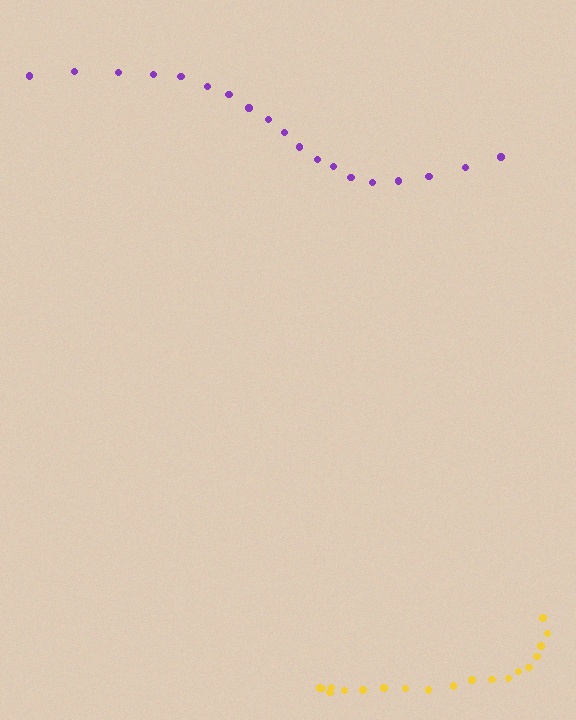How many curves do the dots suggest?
There are 2 distinct paths.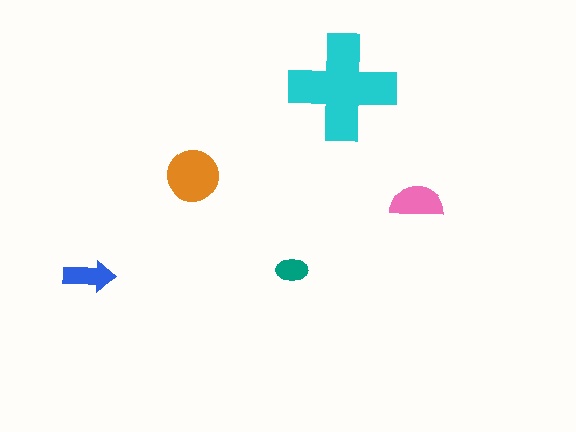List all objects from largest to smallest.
The cyan cross, the orange circle, the pink semicircle, the blue arrow, the teal ellipse.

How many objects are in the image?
There are 5 objects in the image.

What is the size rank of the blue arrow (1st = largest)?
4th.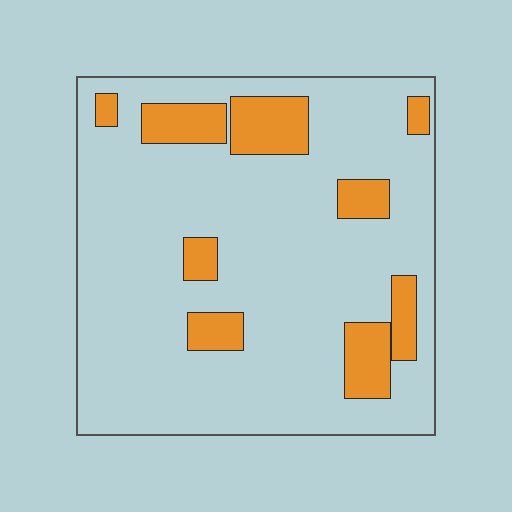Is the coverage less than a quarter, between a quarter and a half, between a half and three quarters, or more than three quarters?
Less than a quarter.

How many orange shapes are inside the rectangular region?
9.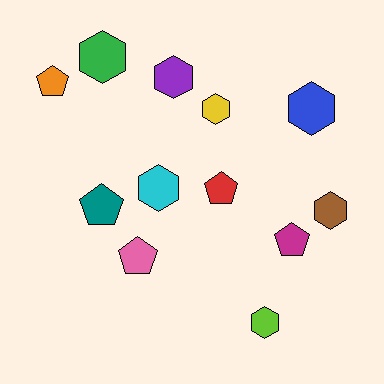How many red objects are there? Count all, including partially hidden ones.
There is 1 red object.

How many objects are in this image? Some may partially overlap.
There are 12 objects.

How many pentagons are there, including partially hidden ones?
There are 5 pentagons.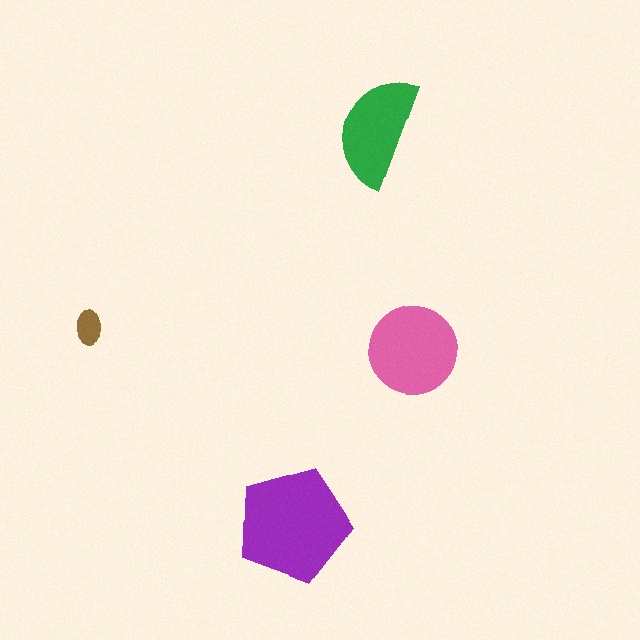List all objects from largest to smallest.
The purple pentagon, the pink circle, the green semicircle, the brown ellipse.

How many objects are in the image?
There are 4 objects in the image.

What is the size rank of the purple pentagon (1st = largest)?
1st.